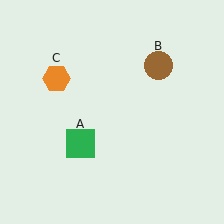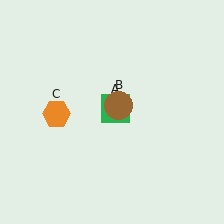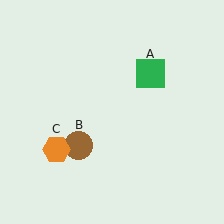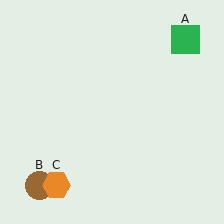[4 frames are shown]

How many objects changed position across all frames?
3 objects changed position: green square (object A), brown circle (object B), orange hexagon (object C).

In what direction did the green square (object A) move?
The green square (object A) moved up and to the right.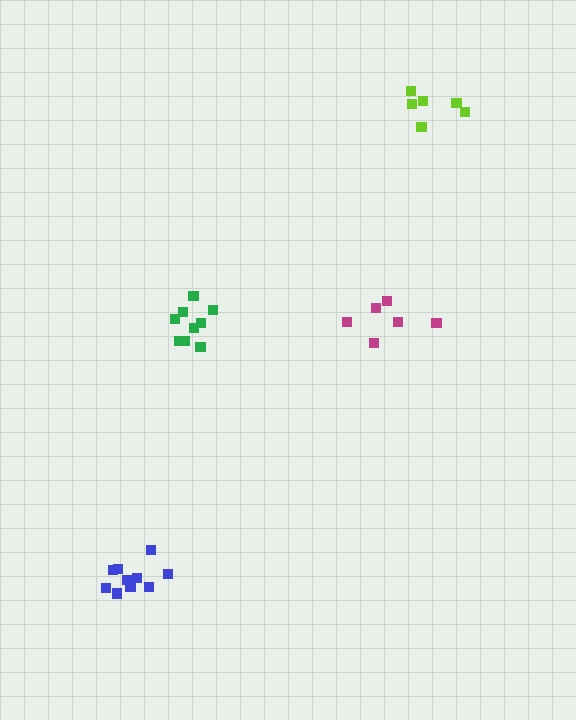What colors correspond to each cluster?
The clusters are colored: lime, green, magenta, blue.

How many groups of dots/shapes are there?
There are 4 groups.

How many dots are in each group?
Group 1: 6 dots, Group 2: 9 dots, Group 3: 6 dots, Group 4: 10 dots (31 total).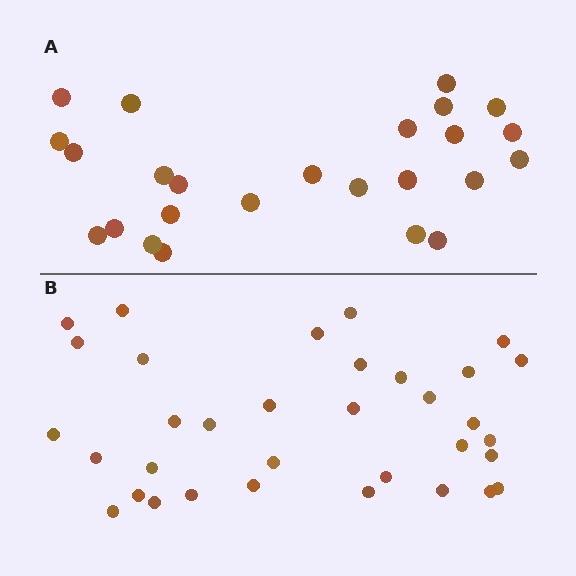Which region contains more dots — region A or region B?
Region B (the bottom region) has more dots.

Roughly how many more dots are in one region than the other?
Region B has roughly 8 or so more dots than region A.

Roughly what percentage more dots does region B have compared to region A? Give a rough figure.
About 35% more.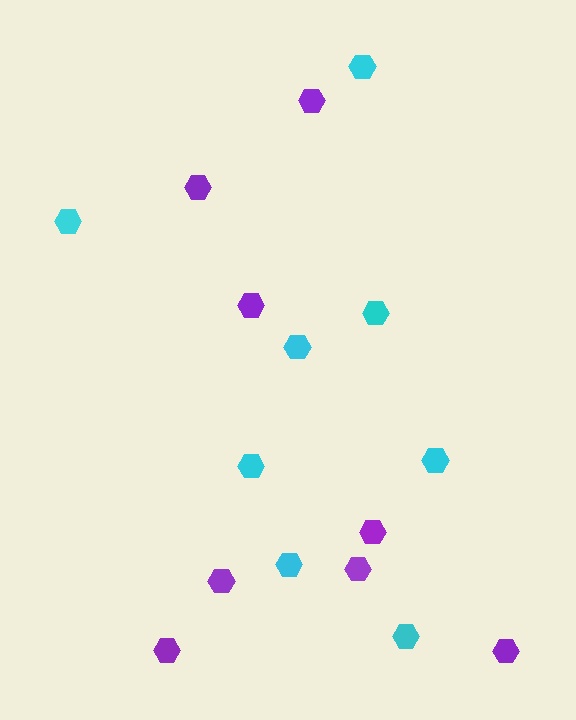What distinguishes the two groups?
There are 2 groups: one group of purple hexagons (8) and one group of cyan hexagons (8).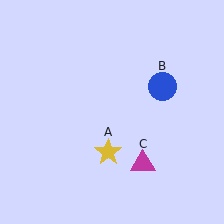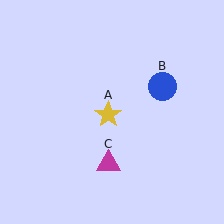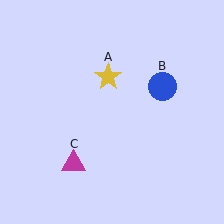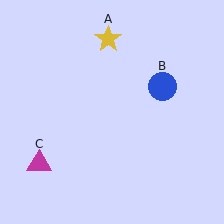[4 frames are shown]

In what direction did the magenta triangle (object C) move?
The magenta triangle (object C) moved left.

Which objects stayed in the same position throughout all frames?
Blue circle (object B) remained stationary.